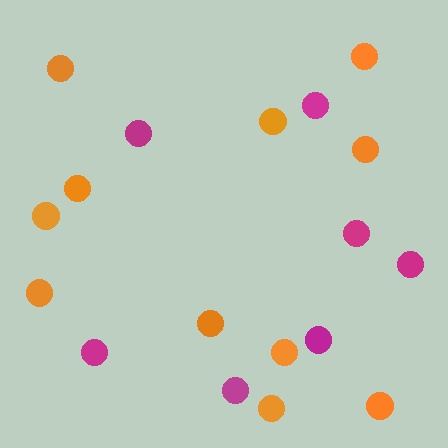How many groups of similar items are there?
There are 2 groups: one group of orange circles (11) and one group of magenta circles (7).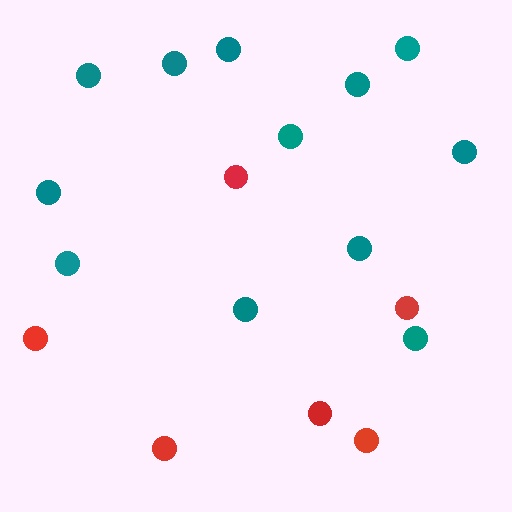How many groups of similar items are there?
There are 2 groups: one group of red circles (6) and one group of teal circles (12).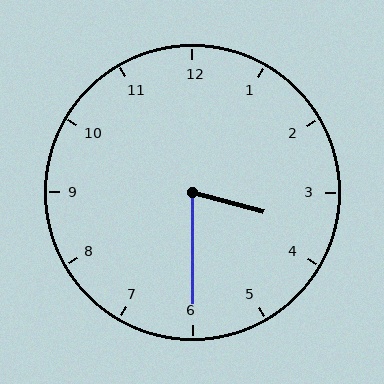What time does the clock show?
3:30.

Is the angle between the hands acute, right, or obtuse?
It is acute.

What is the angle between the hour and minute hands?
Approximately 75 degrees.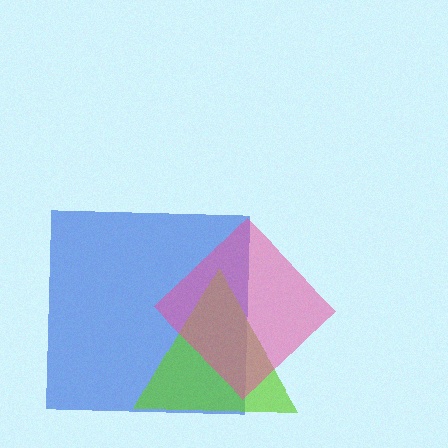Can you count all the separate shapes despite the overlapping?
Yes, there are 3 separate shapes.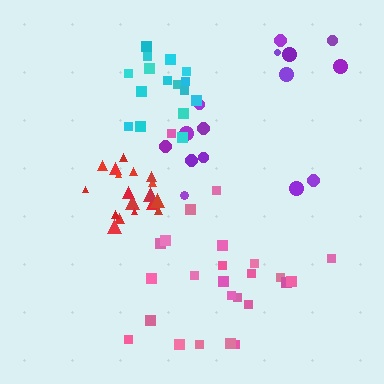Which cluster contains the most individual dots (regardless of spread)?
Pink (25).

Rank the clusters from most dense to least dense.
red, cyan, pink, purple.